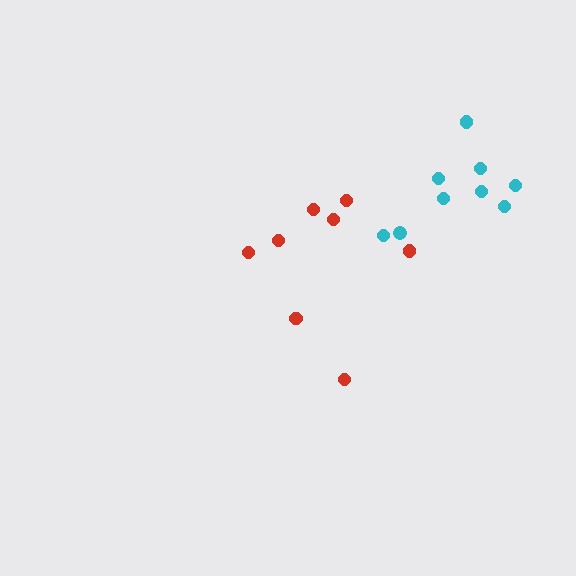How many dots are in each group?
Group 1: 8 dots, Group 2: 9 dots (17 total).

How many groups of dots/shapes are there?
There are 2 groups.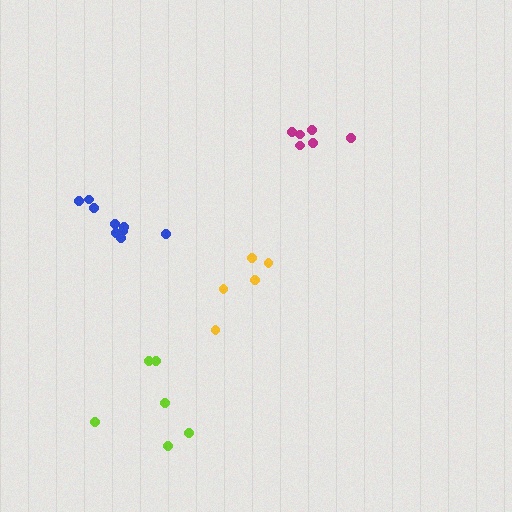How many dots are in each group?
Group 1: 5 dots, Group 2: 6 dots, Group 3: 6 dots, Group 4: 9 dots (26 total).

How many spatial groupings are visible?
There are 4 spatial groupings.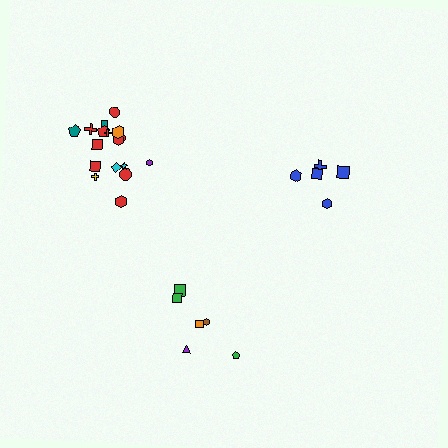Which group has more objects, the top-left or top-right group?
The top-left group.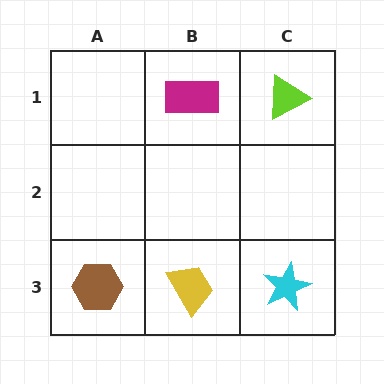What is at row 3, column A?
A brown hexagon.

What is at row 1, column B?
A magenta rectangle.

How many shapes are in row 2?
0 shapes.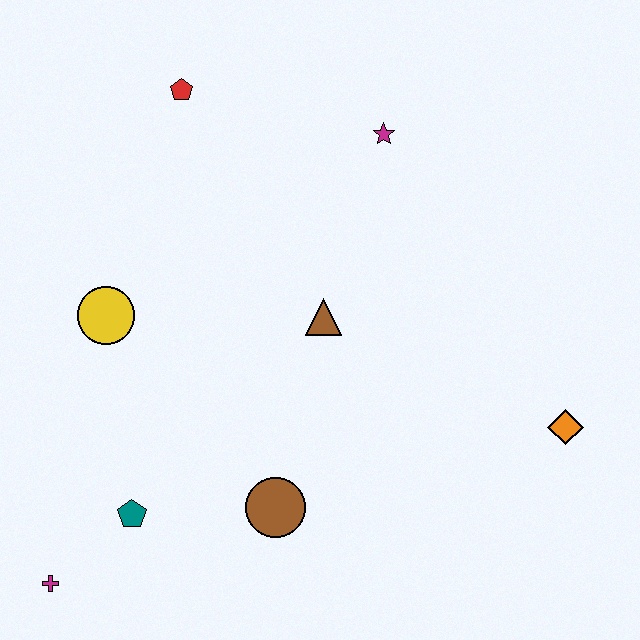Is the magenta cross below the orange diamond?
Yes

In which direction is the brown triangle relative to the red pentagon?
The brown triangle is below the red pentagon.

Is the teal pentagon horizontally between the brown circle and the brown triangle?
No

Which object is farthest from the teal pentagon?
The magenta star is farthest from the teal pentagon.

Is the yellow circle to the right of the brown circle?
No